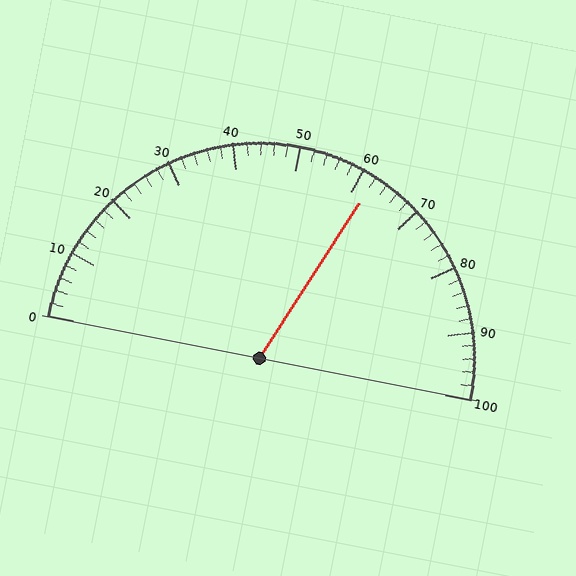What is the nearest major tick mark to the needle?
The nearest major tick mark is 60.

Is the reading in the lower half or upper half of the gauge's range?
The reading is in the upper half of the range (0 to 100).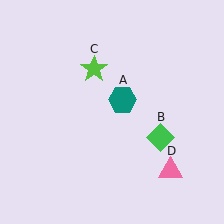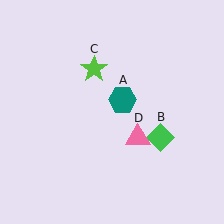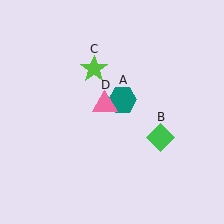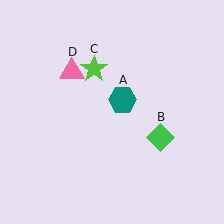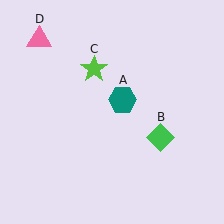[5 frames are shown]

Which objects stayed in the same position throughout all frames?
Teal hexagon (object A) and green diamond (object B) and lime star (object C) remained stationary.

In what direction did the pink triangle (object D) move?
The pink triangle (object D) moved up and to the left.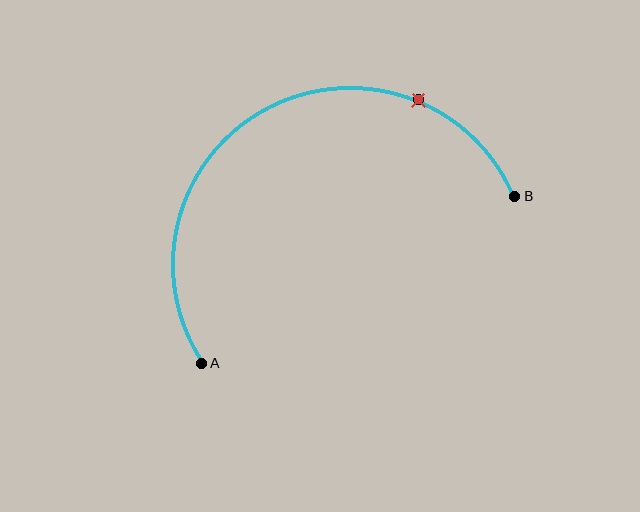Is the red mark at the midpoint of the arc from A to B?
No. The red mark lies on the arc but is closer to endpoint B. The arc midpoint would be at the point on the curve equidistant along the arc from both A and B.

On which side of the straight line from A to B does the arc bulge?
The arc bulges above the straight line connecting A and B.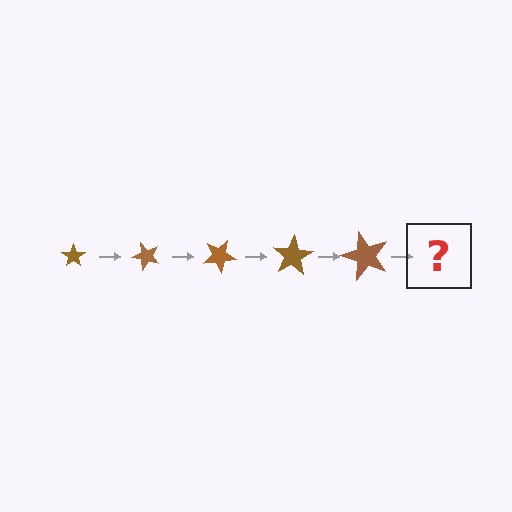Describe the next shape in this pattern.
It should be a star, larger than the previous one and rotated 250 degrees from the start.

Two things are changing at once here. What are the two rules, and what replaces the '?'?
The two rules are that the star grows larger each step and it rotates 50 degrees each step. The '?' should be a star, larger than the previous one and rotated 250 degrees from the start.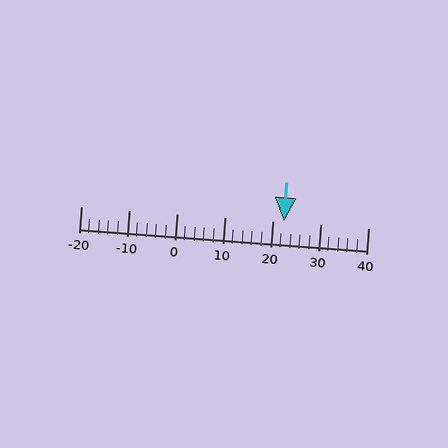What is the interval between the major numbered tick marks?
The major tick marks are spaced 10 units apart.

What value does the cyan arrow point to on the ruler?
The cyan arrow points to approximately 22.